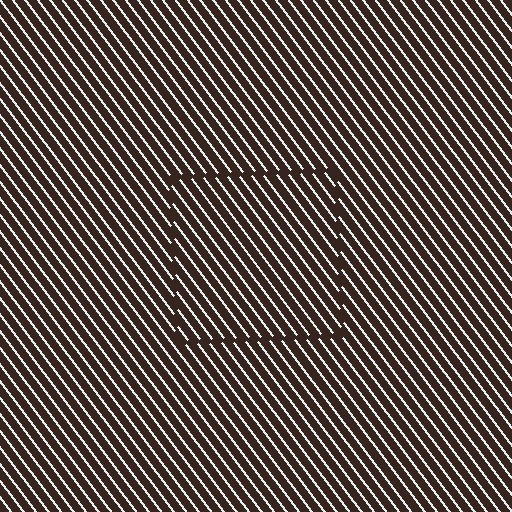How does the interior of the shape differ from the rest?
The interior of the shape contains the same grating, shifted by half a period — the contour is defined by the phase discontinuity where line-ends from the inner and outer gratings abut.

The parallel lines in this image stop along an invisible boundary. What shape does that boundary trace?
An illusory square. The interior of the shape contains the same grating, shifted by half a period — the contour is defined by the phase discontinuity where line-ends from the inner and outer gratings abut.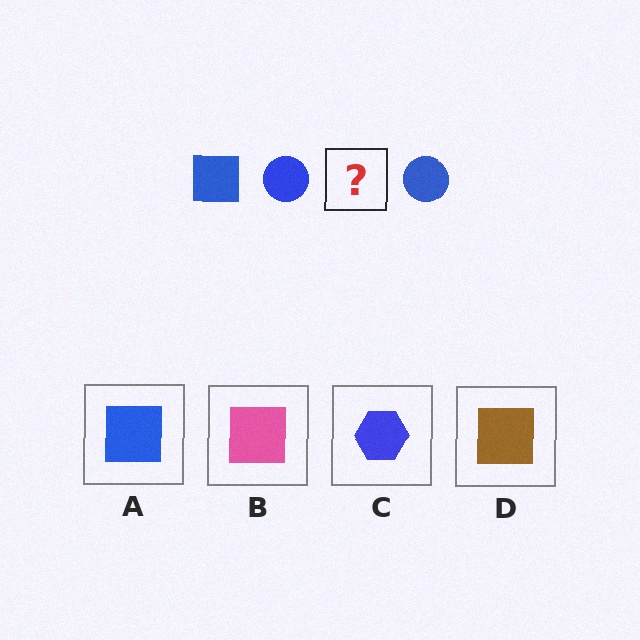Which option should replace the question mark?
Option A.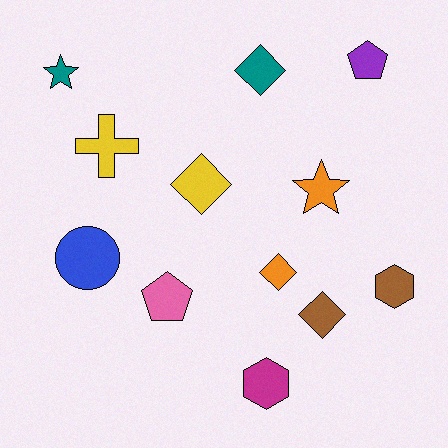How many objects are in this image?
There are 12 objects.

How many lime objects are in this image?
There are no lime objects.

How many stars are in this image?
There are 2 stars.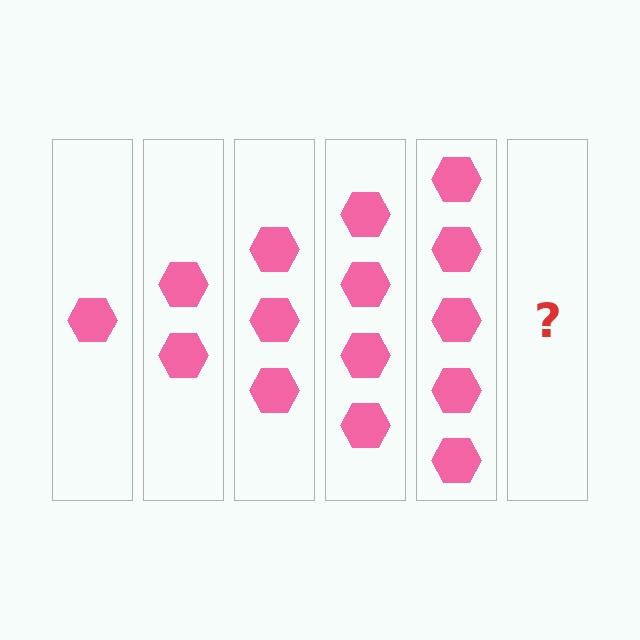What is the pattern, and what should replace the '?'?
The pattern is that each step adds one more hexagon. The '?' should be 6 hexagons.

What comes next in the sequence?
The next element should be 6 hexagons.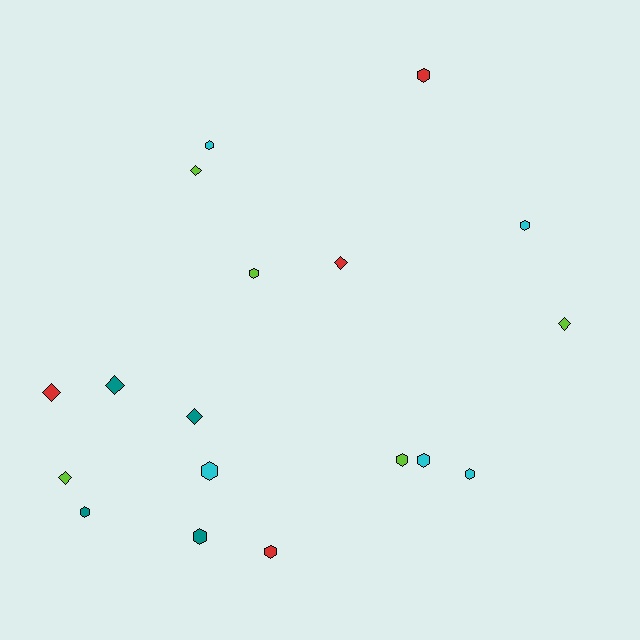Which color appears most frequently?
Cyan, with 5 objects.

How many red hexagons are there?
There are 2 red hexagons.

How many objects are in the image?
There are 18 objects.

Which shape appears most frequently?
Hexagon, with 11 objects.